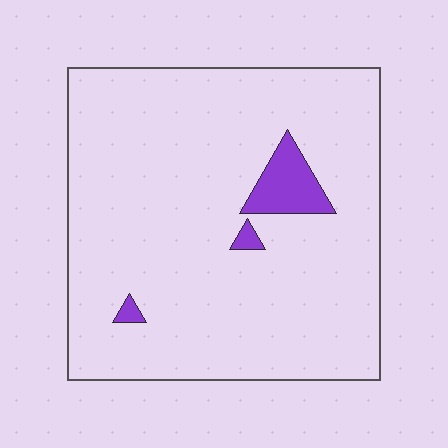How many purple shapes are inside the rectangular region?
3.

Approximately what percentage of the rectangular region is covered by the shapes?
Approximately 5%.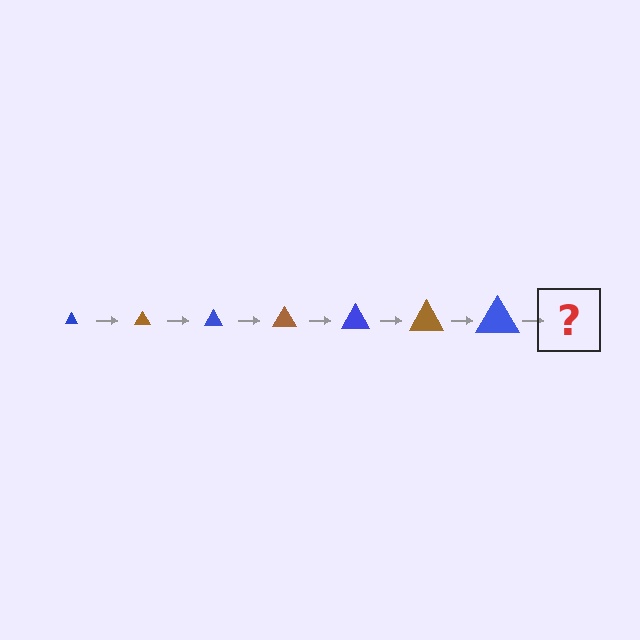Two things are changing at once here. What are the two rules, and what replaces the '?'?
The two rules are that the triangle grows larger each step and the color cycles through blue and brown. The '?' should be a brown triangle, larger than the previous one.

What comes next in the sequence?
The next element should be a brown triangle, larger than the previous one.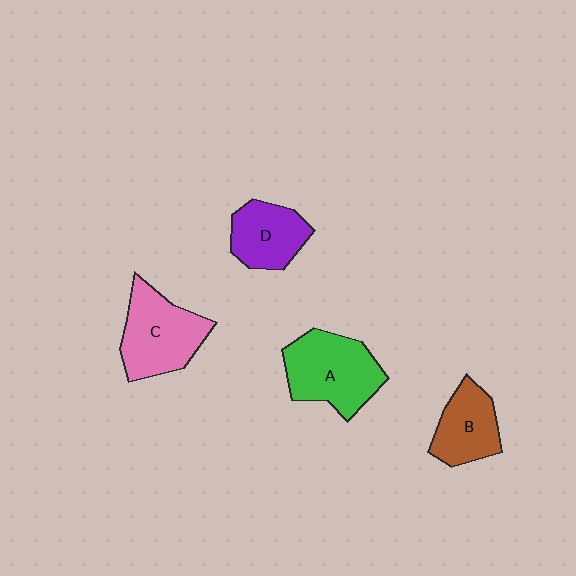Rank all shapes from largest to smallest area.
From largest to smallest: A (green), C (pink), B (brown), D (purple).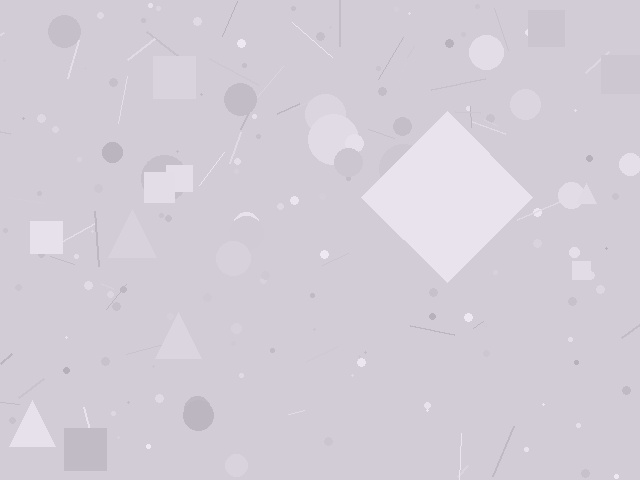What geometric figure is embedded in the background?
A diamond is embedded in the background.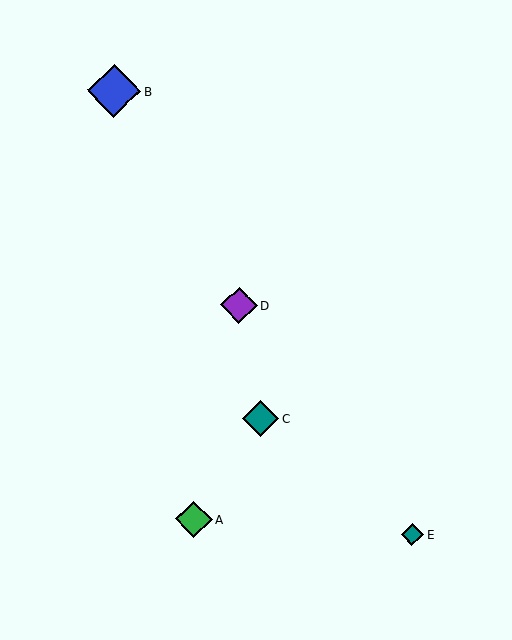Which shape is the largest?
The blue diamond (labeled B) is the largest.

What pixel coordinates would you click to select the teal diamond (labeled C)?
Click at (260, 418) to select the teal diamond C.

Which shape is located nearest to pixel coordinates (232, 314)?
The purple diamond (labeled D) at (239, 305) is nearest to that location.